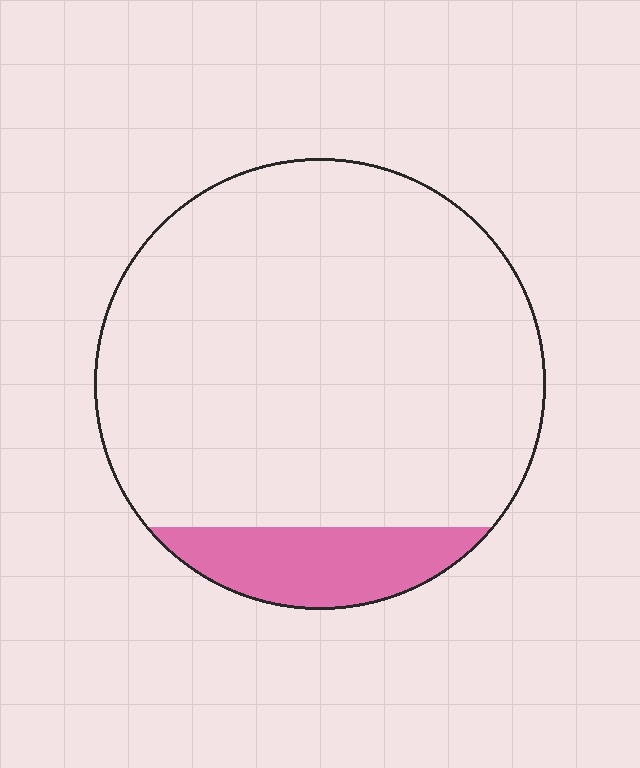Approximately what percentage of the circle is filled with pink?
Approximately 15%.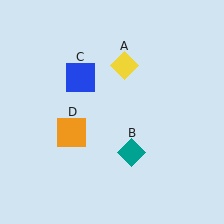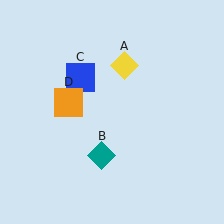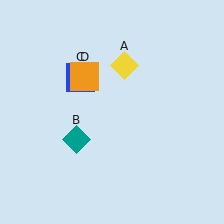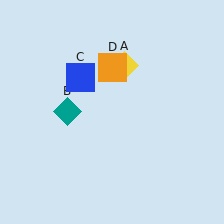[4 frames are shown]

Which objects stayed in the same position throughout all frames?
Yellow diamond (object A) and blue square (object C) remained stationary.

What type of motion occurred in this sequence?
The teal diamond (object B), orange square (object D) rotated clockwise around the center of the scene.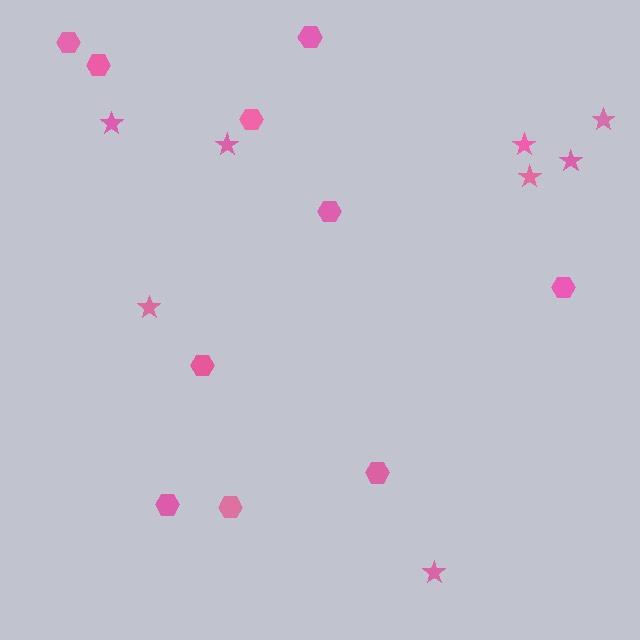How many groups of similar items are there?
There are 2 groups: one group of hexagons (10) and one group of stars (8).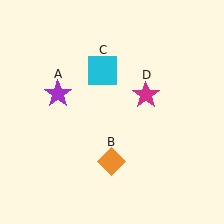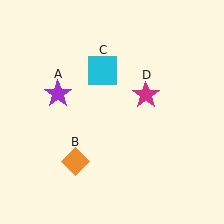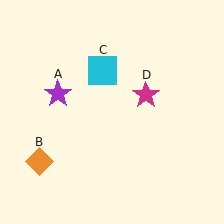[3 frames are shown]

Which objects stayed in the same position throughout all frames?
Purple star (object A) and cyan square (object C) and magenta star (object D) remained stationary.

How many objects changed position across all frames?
1 object changed position: orange diamond (object B).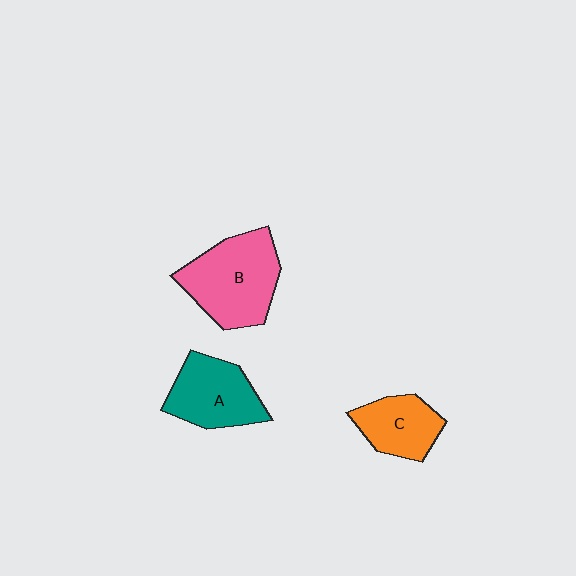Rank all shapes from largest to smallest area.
From largest to smallest: B (pink), A (teal), C (orange).